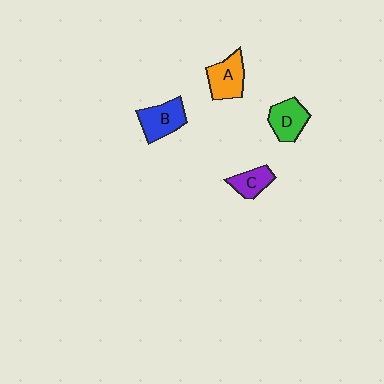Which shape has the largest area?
Shape B (blue).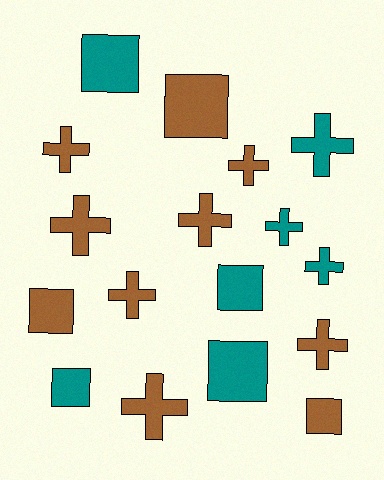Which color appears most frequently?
Brown, with 10 objects.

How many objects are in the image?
There are 17 objects.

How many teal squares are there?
There are 4 teal squares.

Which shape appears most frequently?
Cross, with 10 objects.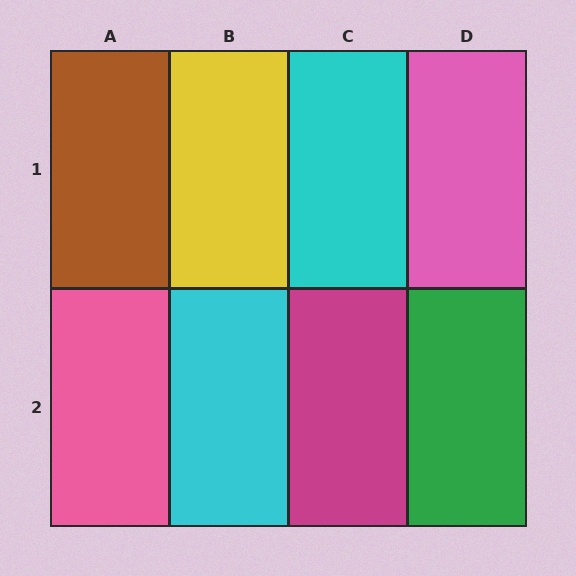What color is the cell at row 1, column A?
Brown.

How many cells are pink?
2 cells are pink.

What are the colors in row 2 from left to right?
Pink, cyan, magenta, green.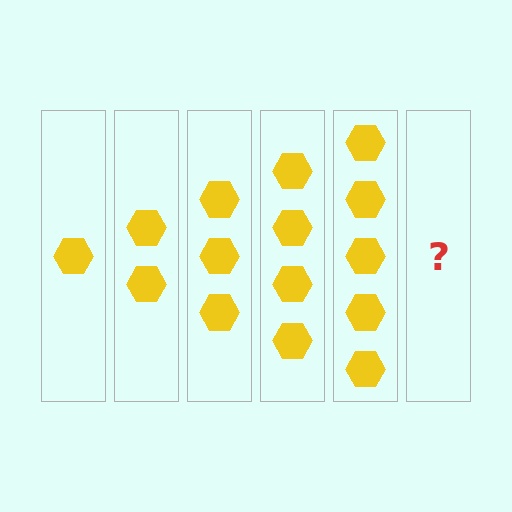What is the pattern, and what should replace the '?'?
The pattern is that each step adds one more hexagon. The '?' should be 6 hexagons.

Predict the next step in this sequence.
The next step is 6 hexagons.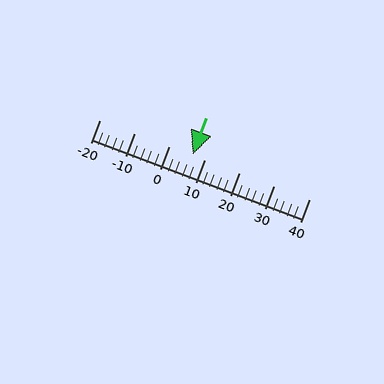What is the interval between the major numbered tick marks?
The major tick marks are spaced 10 units apart.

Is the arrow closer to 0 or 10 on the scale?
The arrow is closer to 10.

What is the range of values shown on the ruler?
The ruler shows values from -20 to 40.